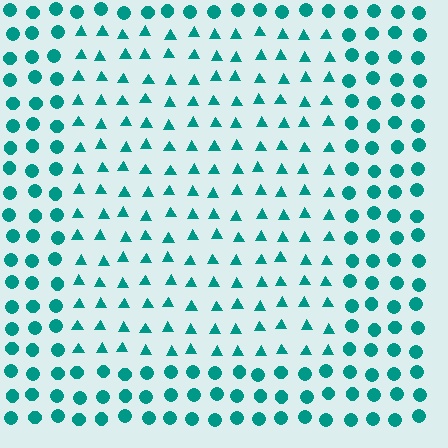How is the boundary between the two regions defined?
The boundary is defined by a change in element shape: triangles inside vs. circles outside. All elements share the same color and spacing.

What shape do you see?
I see a rectangle.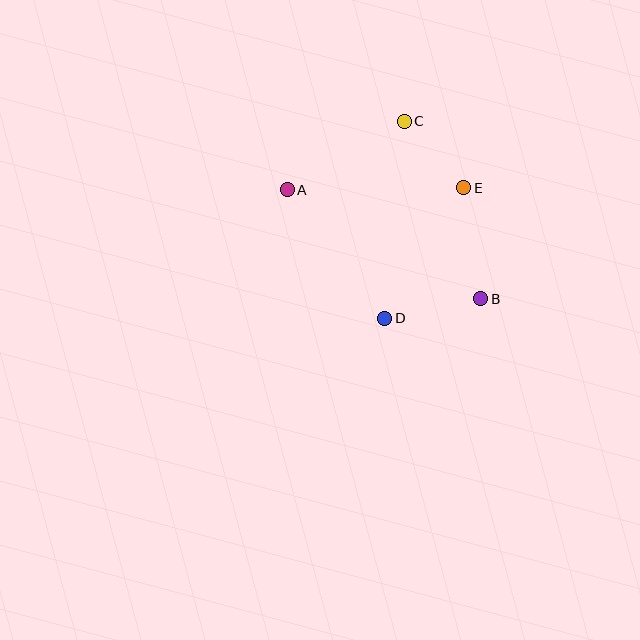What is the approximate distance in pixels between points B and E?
The distance between B and E is approximately 112 pixels.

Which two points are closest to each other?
Points C and E are closest to each other.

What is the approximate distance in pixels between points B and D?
The distance between B and D is approximately 98 pixels.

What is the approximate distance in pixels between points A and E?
The distance between A and E is approximately 176 pixels.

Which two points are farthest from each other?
Points A and B are farthest from each other.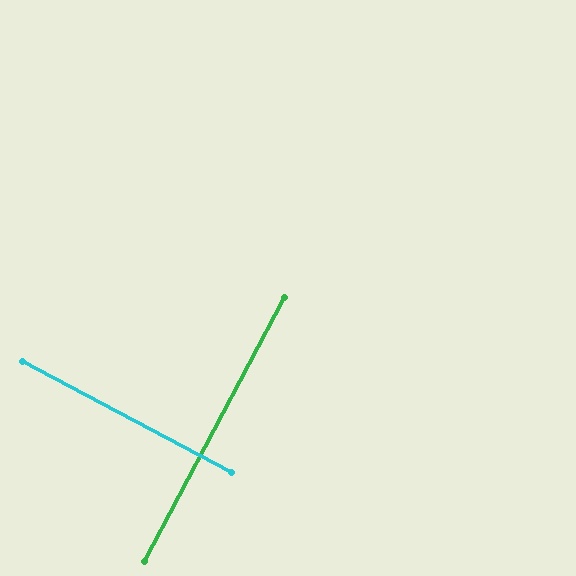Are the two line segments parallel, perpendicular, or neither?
Perpendicular — they meet at approximately 90°.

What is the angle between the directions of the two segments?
Approximately 90 degrees.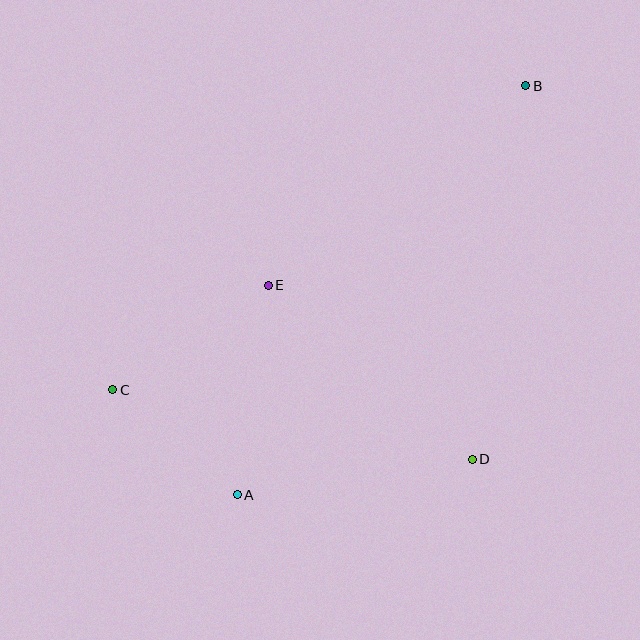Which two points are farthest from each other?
Points B and C are farthest from each other.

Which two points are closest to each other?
Points A and C are closest to each other.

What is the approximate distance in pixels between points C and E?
The distance between C and E is approximately 187 pixels.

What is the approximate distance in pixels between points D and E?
The distance between D and E is approximately 268 pixels.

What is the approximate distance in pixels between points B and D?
The distance between B and D is approximately 378 pixels.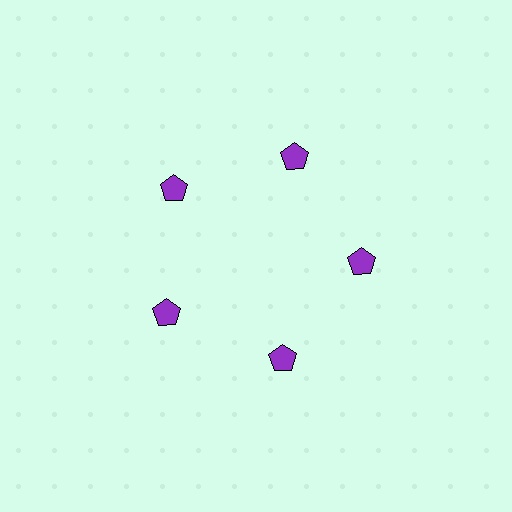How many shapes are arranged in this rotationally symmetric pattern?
There are 5 shapes, arranged in 5 groups of 1.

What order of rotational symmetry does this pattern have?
This pattern has 5-fold rotational symmetry.